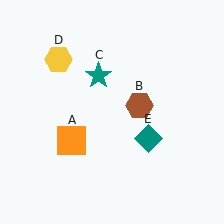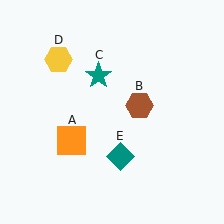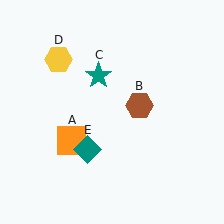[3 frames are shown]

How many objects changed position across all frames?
1 object changed position: teal diamond (object E).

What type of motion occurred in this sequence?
The teal diamond (object E) rotated clockwise around the center of the scene.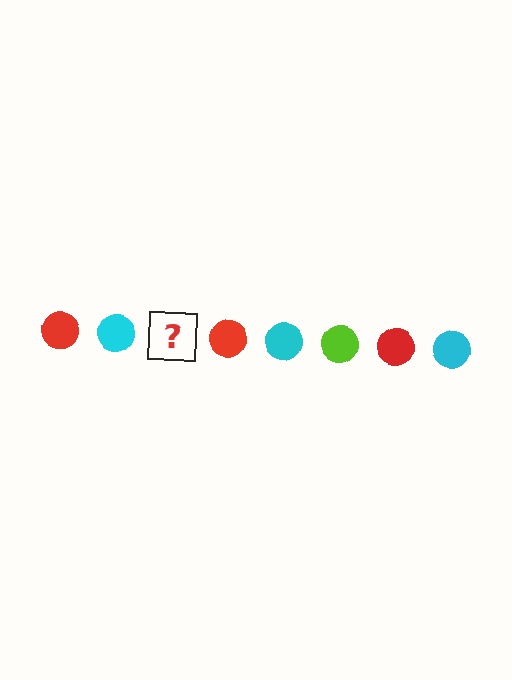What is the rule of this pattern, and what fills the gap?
The rule is that the pattern cycles through red, cyan, lime circles. The gap should be filled with a lime circle.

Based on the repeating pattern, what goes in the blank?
The blank should be a lime circle.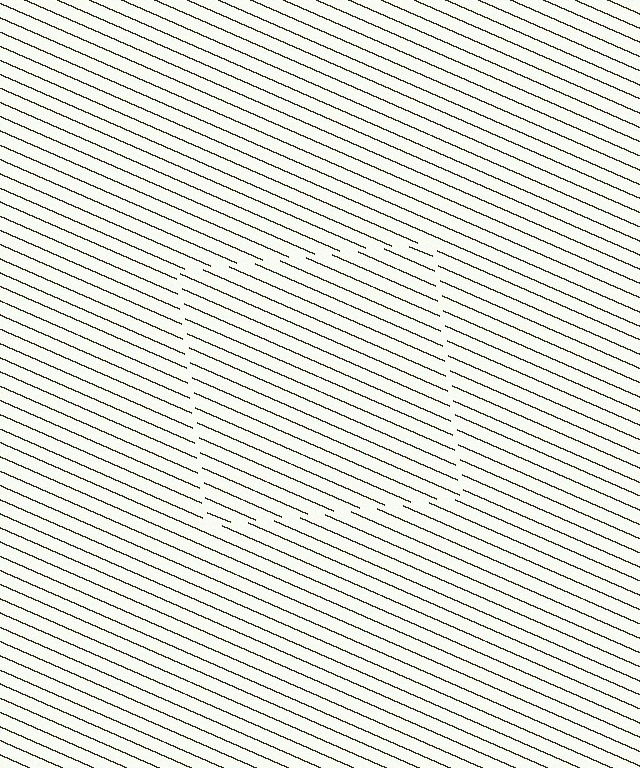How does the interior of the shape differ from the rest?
The interior of the shape contains the same grating, shifted by half a period — the contour is defined by the phase discontinuity where line-ends from the inner and outer gratings abut.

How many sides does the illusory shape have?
4 sides — the line-ends trace a square.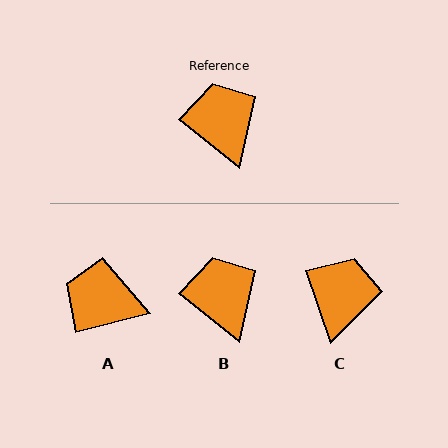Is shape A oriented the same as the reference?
No, it is off by about 53 degrees.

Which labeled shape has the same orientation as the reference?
B.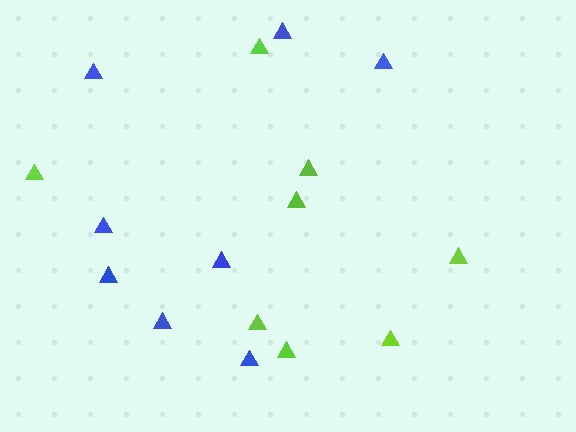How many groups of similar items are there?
There are 2 groups: one group of lime triangles (8) and one group of blue triangles (8).